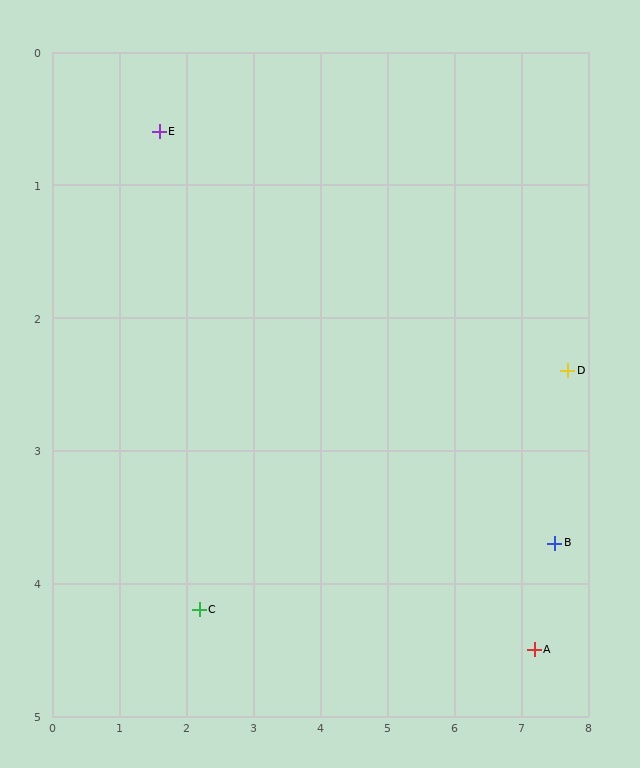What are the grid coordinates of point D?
Point D is at approximately (7.7, 2.4).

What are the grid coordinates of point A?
Point A is at approximately (7.2, 4.5).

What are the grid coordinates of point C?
Point C is at approximately (2.2, 4.2).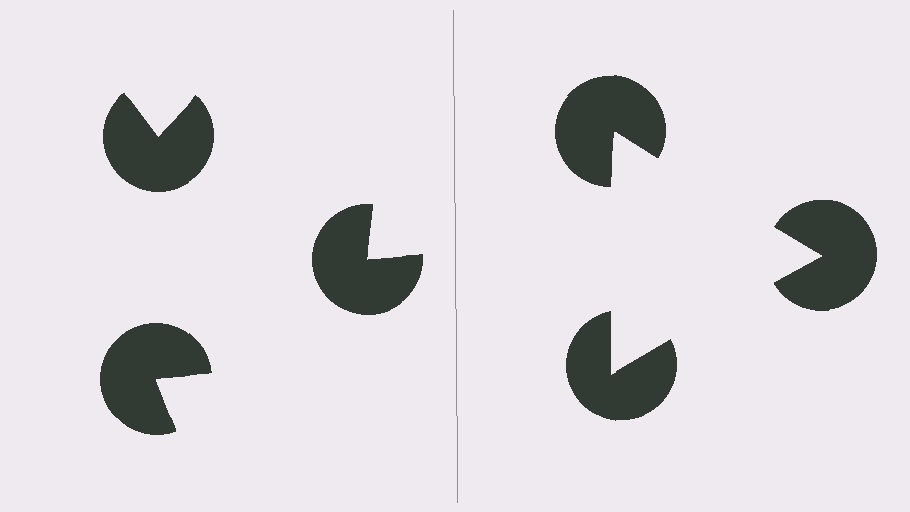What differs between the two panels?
The pac-man discs are positioned identically on both sides; only the wedge orientations differ. On the right they align to a triangle; on the left they are misaligned.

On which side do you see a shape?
An illusory triangle appears on the right side. On the left side the wedge cuts are rotated, so no coherent shape forms.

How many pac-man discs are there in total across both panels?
6 — 3 on each side.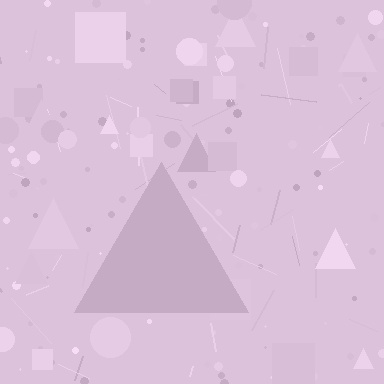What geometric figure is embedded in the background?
A triangle is embedded in the background.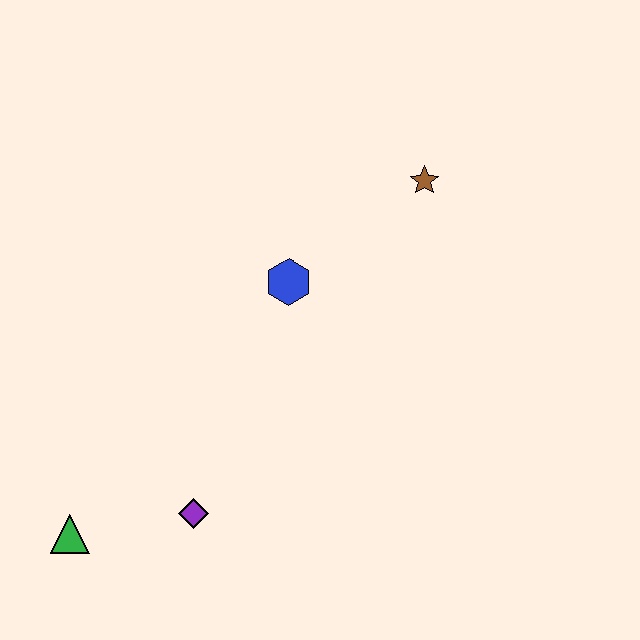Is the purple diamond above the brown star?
No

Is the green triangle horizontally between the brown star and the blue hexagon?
No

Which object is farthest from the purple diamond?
The brown star is farthest from the purple diamond.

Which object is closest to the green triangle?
The purple diamond is closest to the green triangle.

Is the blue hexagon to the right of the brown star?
No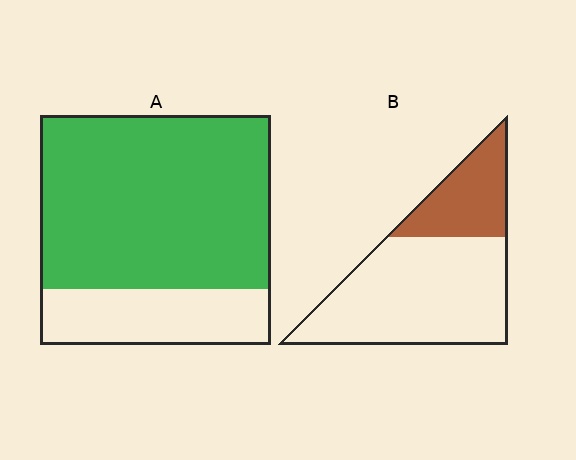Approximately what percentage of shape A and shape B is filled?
A is approximately 75% and B is approximately 30%.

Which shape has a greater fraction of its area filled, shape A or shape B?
Shape A.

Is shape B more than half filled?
No.